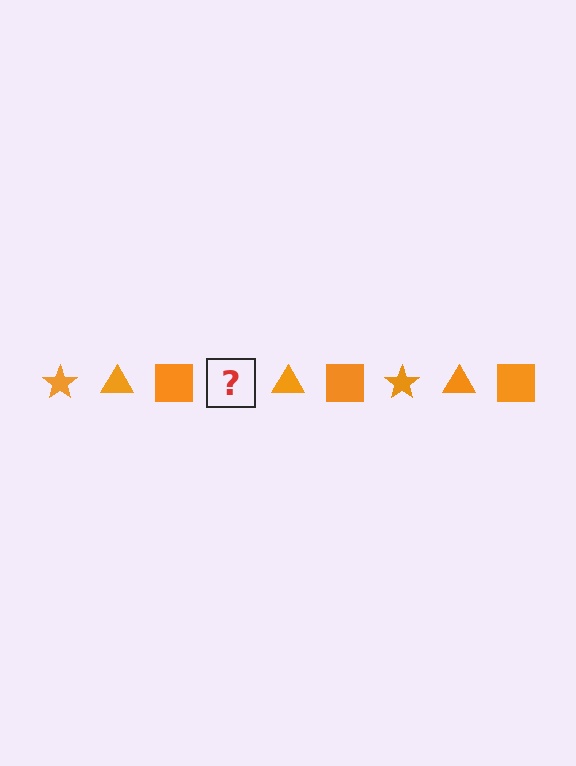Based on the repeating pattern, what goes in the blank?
The blank should be an orange star.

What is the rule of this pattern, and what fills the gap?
The rule is that the pattern cycles through star, triangle, square shapes in orange. The gap should be filled with an orange star.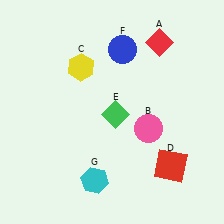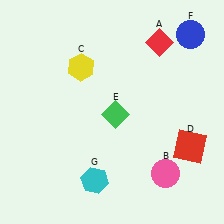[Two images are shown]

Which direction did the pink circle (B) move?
The pink circle (B) moved down.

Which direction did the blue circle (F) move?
The blue circle (F) moved right.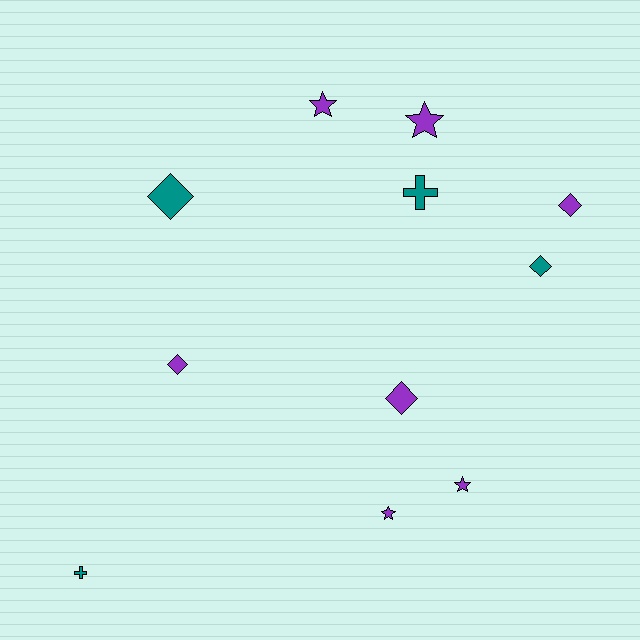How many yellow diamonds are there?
There are no yellow diamonds.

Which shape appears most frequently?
Diamond, with 5 objects.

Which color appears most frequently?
Purple, with 7 objects.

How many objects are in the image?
There are 11 objects.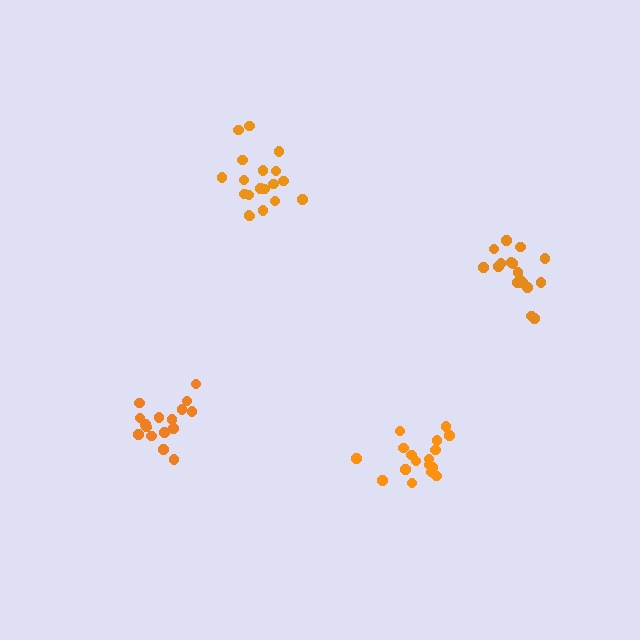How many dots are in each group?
Group 1: 17 dots, Group 2: 19 dots, Group 3: 18 dots, Group 4: 16 dots (70 total).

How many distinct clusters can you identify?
There are 4 distinct clusters.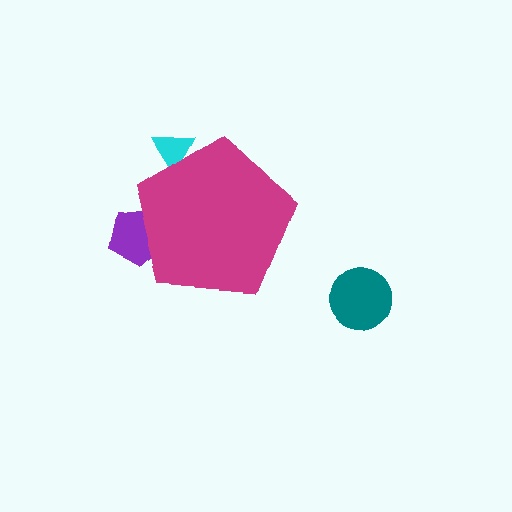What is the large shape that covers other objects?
A magenta pentagon.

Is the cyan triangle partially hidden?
Yes, the cyan triangle is partially hidden behind the magenta pentagon.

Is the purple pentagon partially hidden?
Yes, the purple pentagon is partially hidden behind the magenta pentagon.